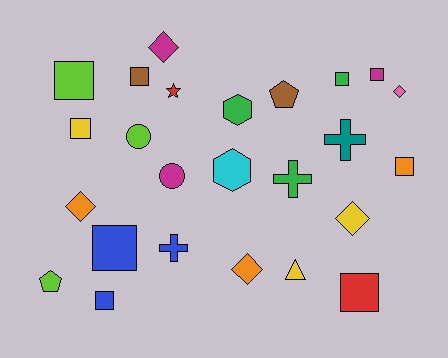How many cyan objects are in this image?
There is 1 cyan object.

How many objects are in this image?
There are 25 objects.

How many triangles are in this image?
There is 1 triangle.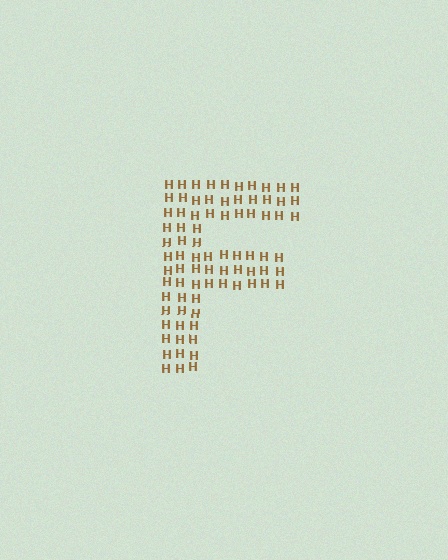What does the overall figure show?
The overall figure shows the letter F.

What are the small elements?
The small elements are letter H's.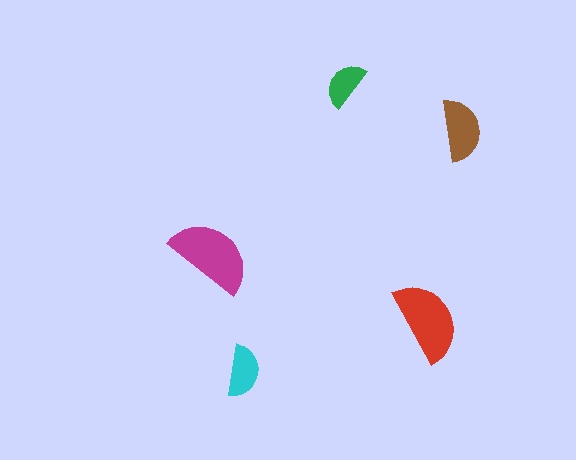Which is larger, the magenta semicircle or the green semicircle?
The magenta one.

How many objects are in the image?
There are 5 objects in the image.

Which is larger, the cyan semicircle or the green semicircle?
The cyan one.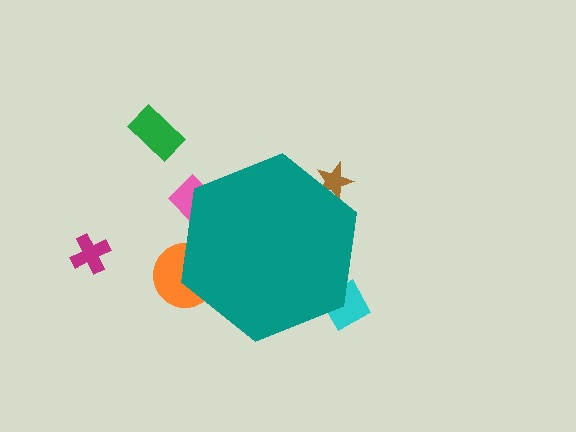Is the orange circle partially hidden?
Yes, the orange circle is partially hidden behind the teal hexagon.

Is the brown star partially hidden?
Yes, the brown star is partially hidden behind the teal hexagon.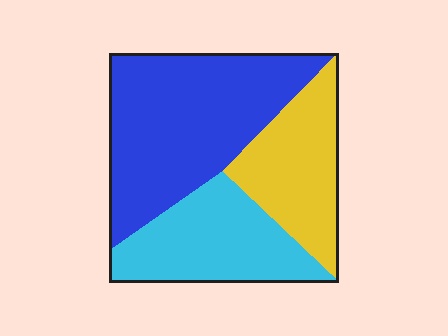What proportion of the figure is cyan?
Cyan covers 28% of the figure.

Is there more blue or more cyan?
Blue.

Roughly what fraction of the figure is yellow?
Yellow takes up between a sixth and a third of the figure.